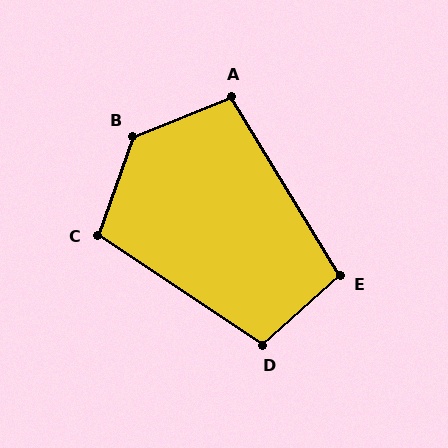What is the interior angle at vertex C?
Approximately 104 degrees (obtuse).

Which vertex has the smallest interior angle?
A, at approximately 100 degrees.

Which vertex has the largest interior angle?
B, at approximately 131 degrees.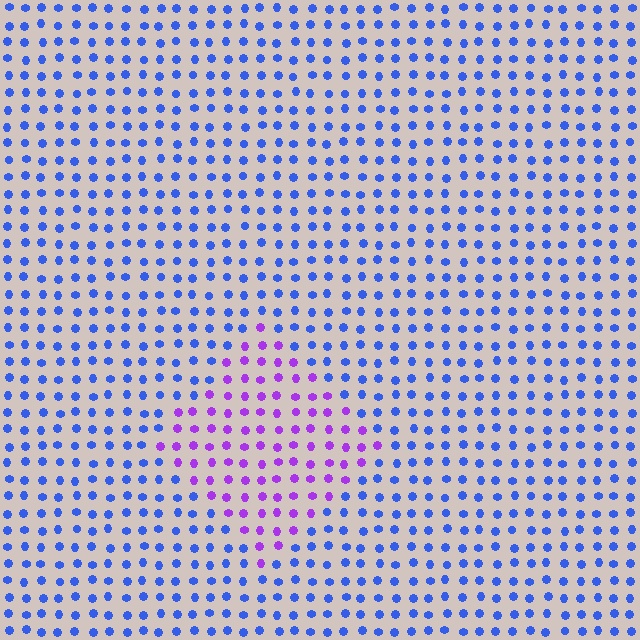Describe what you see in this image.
The image is filled with small blue elements in a uniform arrangement. A diamond-shaped region is visible where the elements are tinted to a slightly different hue, forming a subtle color boundary.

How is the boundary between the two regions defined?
The boundary is defined purely by a slight shift in hue (about 53 degrees). Spacing, size, and orientation are identical on both sides.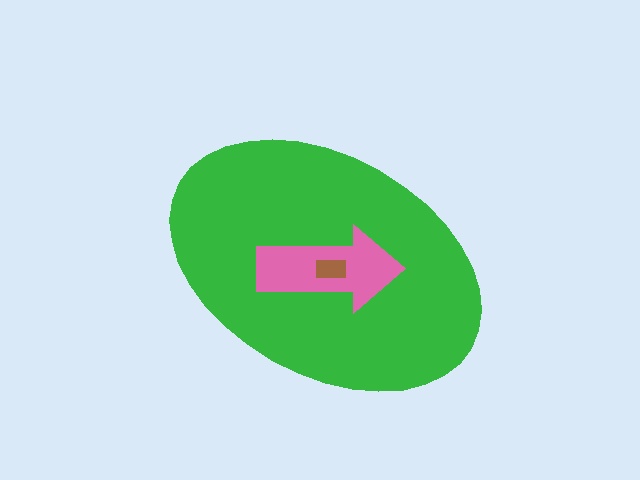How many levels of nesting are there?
3.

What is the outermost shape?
The green ellipse.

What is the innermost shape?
The brown rectangle.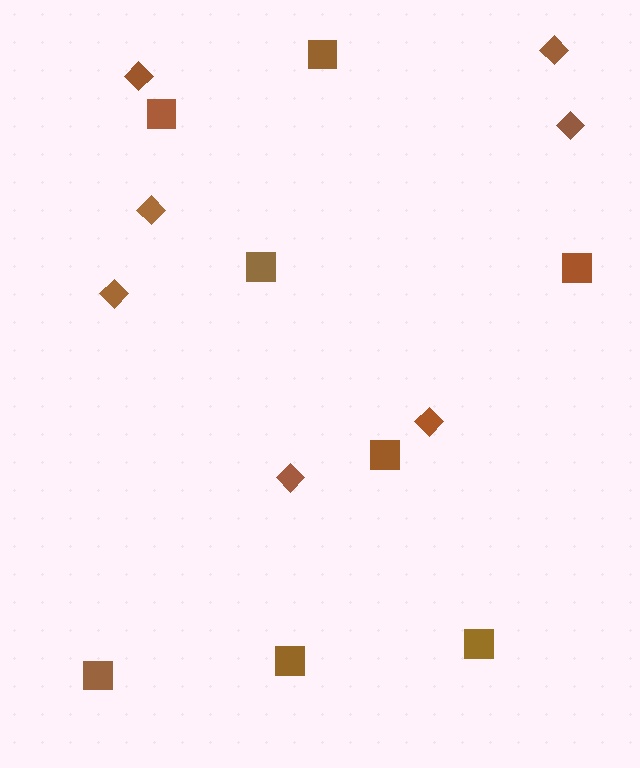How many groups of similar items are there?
There are 2 groups: one group of diamonds (7) and one group of squares (8).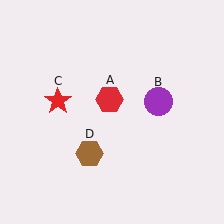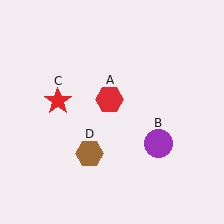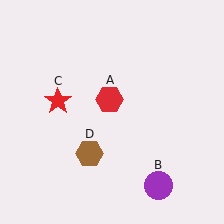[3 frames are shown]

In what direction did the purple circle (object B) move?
The purple circle (object B) moved down.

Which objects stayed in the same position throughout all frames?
Red hexagon (object A) and red star (object C) and brown hexagon (object D) remained stationary.